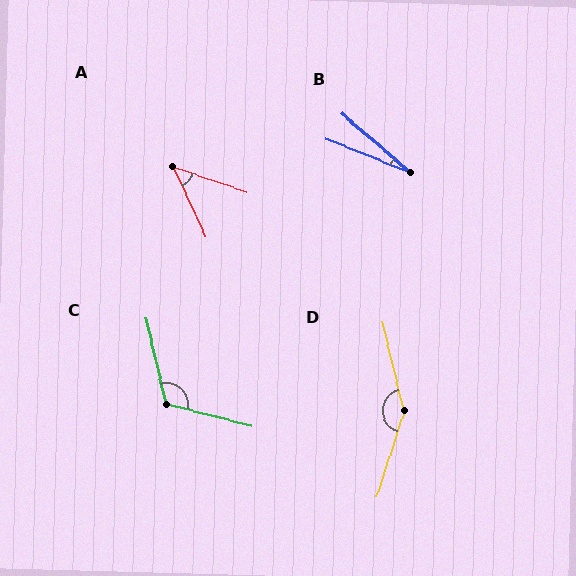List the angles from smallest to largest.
B (18°), A (46°), C (117°), D (149°).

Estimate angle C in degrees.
Approximately 117 degrees.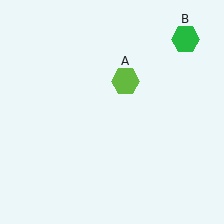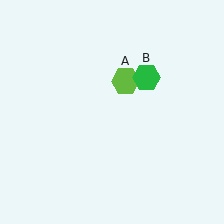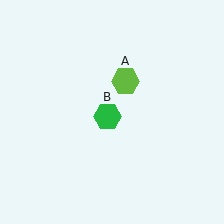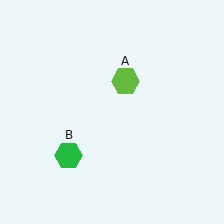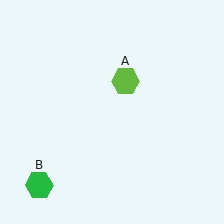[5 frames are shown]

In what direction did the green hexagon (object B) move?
The green hexagon (object B) moved down and to the left.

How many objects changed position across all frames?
1 object changed position: green hexagon (object B).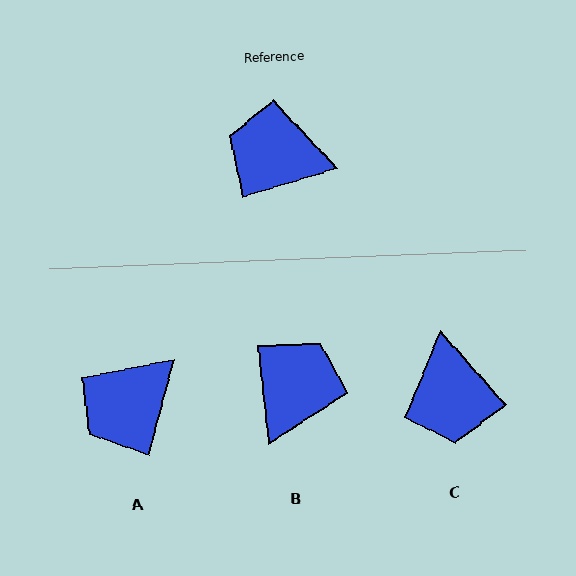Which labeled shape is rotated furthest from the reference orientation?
C, about 115 degrees away.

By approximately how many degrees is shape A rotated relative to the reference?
Approximately 58 degrees counter-clockwise.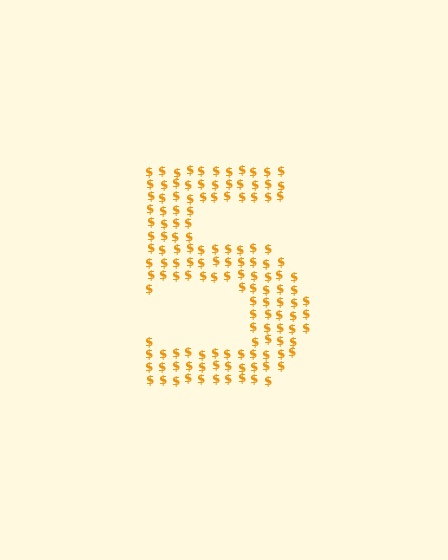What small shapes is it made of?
It is made of small dollar signs.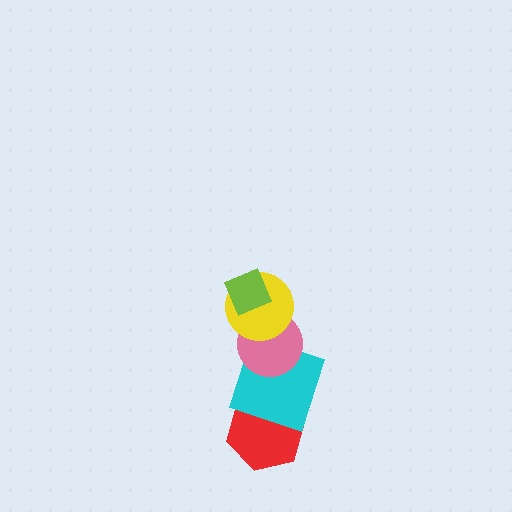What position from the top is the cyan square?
The cyan square is 4th from the top.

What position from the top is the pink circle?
The pink circle is 3rd from the top.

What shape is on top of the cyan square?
The pink circle is on top of the cyan square.